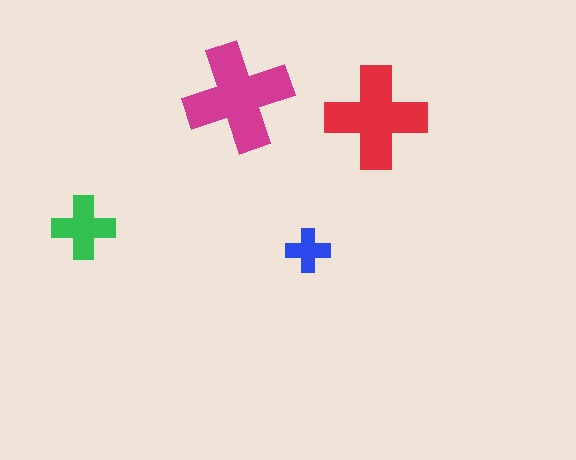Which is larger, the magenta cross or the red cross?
The magenta one.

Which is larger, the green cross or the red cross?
The red one.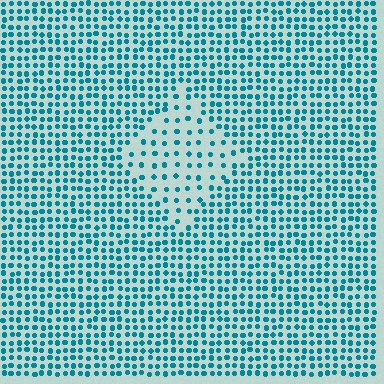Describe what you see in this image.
The image contains small teal elements arranged at two different densities. A diamond-shaped region is visible where the elements are less densely packed than the surrounding area.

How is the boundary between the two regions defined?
The boundary is defined by a change in element density (approximately 2.2x ratio). All elements are the same color, size, and shape.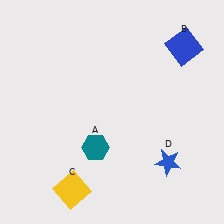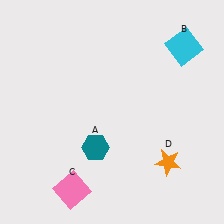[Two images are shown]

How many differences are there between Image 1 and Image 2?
There are 3 differences between the two images.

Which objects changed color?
B changed from blue to cyan. C changed from yellow to pink. D changed from blue to orange.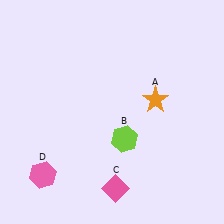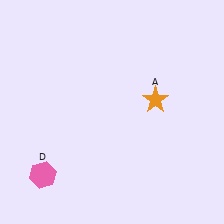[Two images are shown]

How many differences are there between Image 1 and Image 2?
There are 2 differences between the two images.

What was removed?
The pink diamond (C), the lime hexagon (B) were removed in Image 2.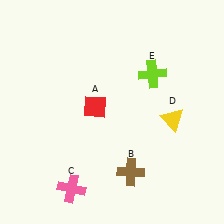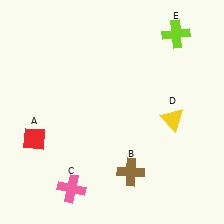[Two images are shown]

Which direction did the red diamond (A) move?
The red diamond (A) moved left.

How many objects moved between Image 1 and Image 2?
2 objects moved between the two images.